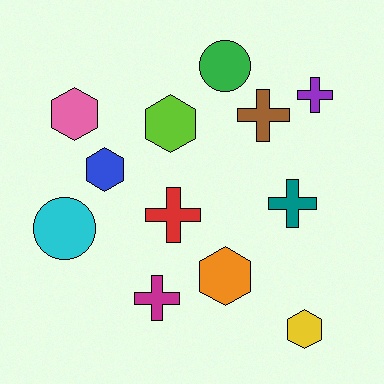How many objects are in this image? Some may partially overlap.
There are 12 objects.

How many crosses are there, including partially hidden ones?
There are 5 crosses.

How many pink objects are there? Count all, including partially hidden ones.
There is 1 pink object.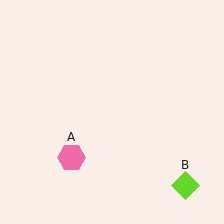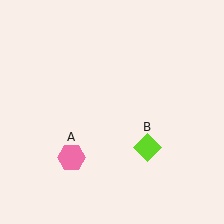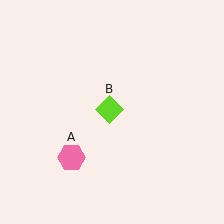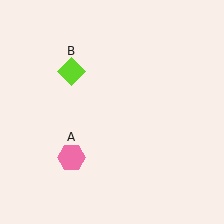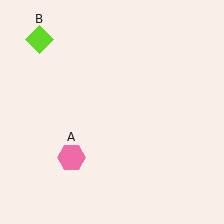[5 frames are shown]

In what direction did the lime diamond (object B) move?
The lime diamond (object B) moved up and to the left.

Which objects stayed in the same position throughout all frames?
Pink hexagon (object A) remained stationary.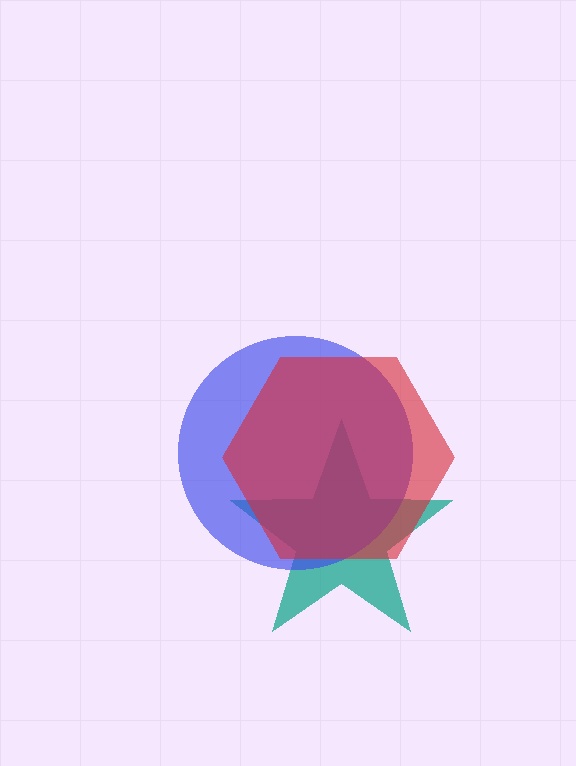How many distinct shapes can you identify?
There are 3 distinct shapes: a teal star, a blue circle, a red hexagon.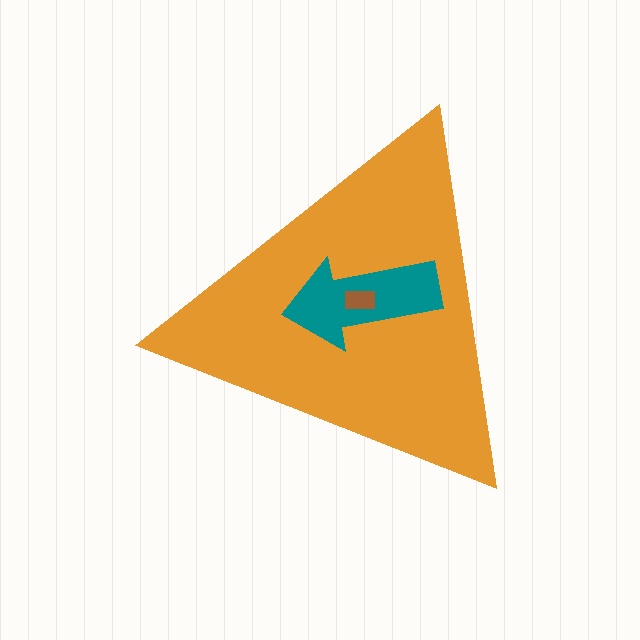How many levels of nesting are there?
3.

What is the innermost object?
The brown rectangle.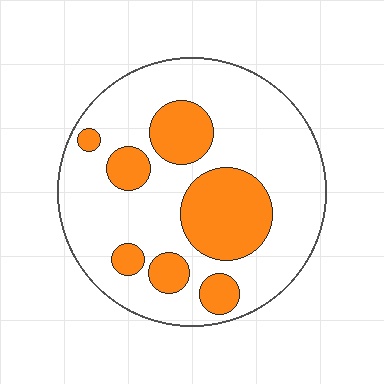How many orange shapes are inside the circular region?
7.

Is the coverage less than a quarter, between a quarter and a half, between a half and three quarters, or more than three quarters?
Between a quarter and a half.